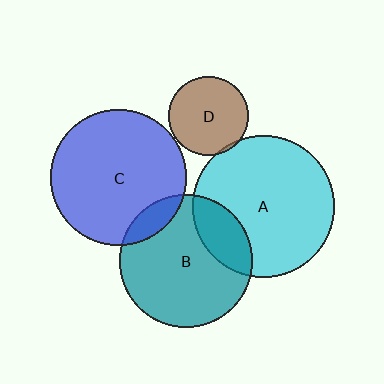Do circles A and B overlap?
Yes.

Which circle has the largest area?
Circle A (cyan).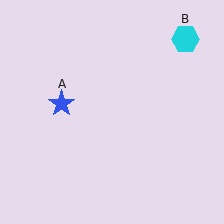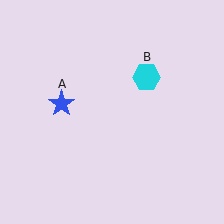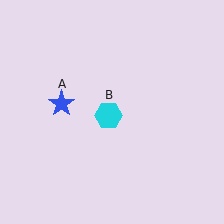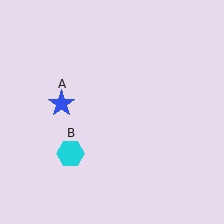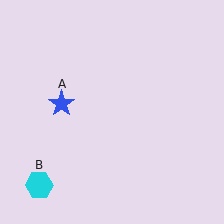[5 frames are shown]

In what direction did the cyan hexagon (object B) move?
The cyan hexagon (object B) moved down and to the left.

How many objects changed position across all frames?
1 object changed position: cyan hexagon (object B).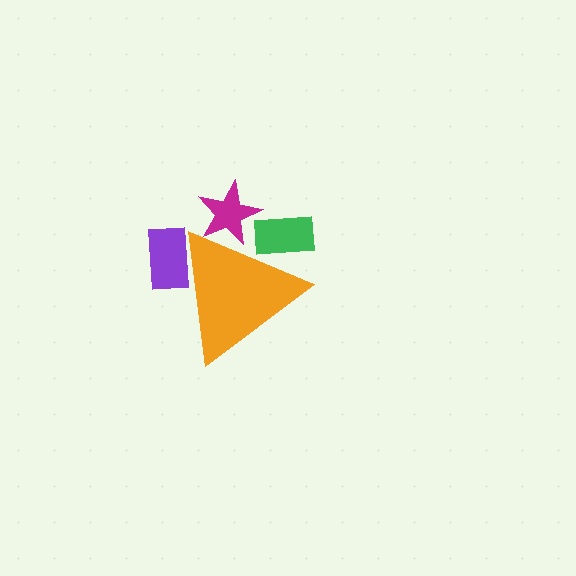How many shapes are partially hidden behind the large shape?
3 shapes are partially hidden.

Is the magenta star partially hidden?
Yes, the magenta star is partially hidden behind the orange triangle.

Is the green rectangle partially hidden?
Yes, the green rectangle is partially hidden behind the orange triangle.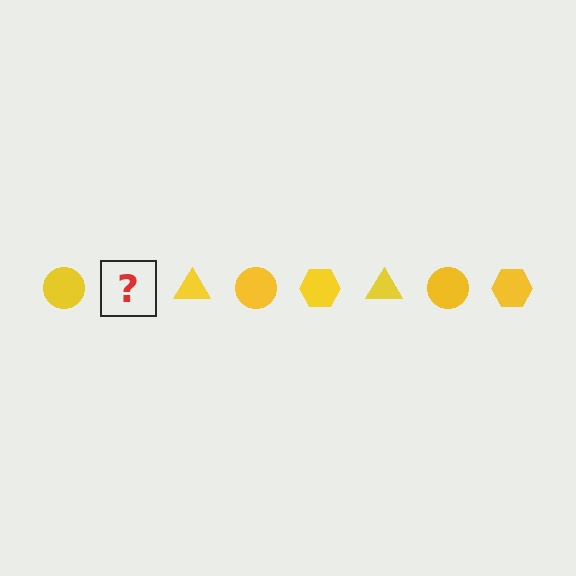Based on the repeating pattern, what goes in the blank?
The blank should be a yellow hexagon.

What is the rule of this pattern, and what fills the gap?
The rule is that the pattern cycles through circle, hexagon, triangle shapes in yellow. The gap should be filled with a yellow hexagon.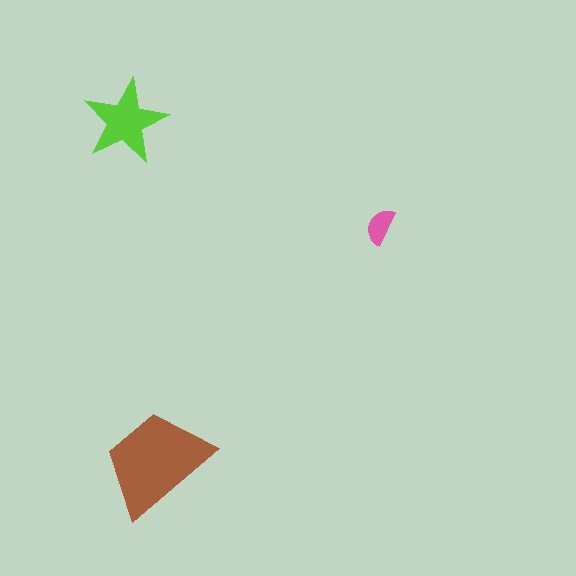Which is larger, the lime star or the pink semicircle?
The lime star.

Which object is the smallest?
The pink semicircle.